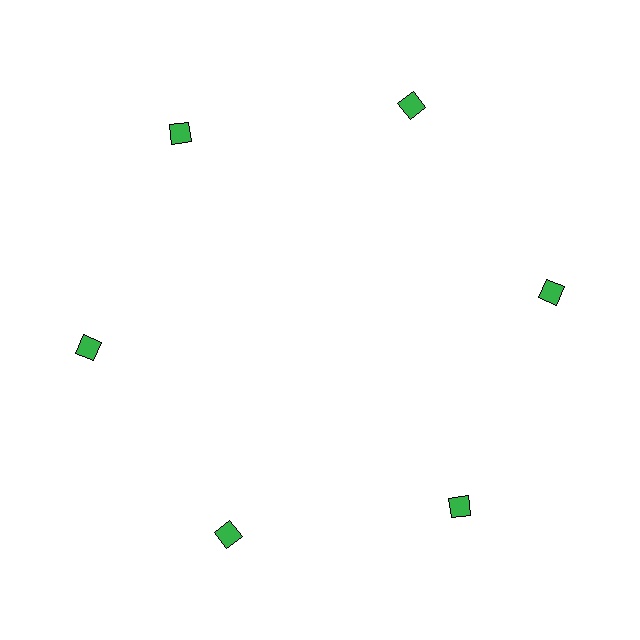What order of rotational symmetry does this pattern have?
This pattern has 6-fold rotational symmetry.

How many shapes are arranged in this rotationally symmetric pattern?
There are 6 shapes, arranged in 6 groups of 1.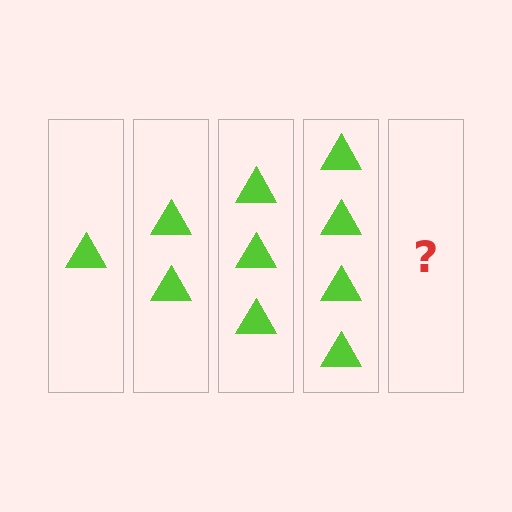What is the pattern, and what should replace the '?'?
The pattern is that each step adds one more triangle. The '?' should be 5 triangles.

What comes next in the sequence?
The next element should be 5 triangles.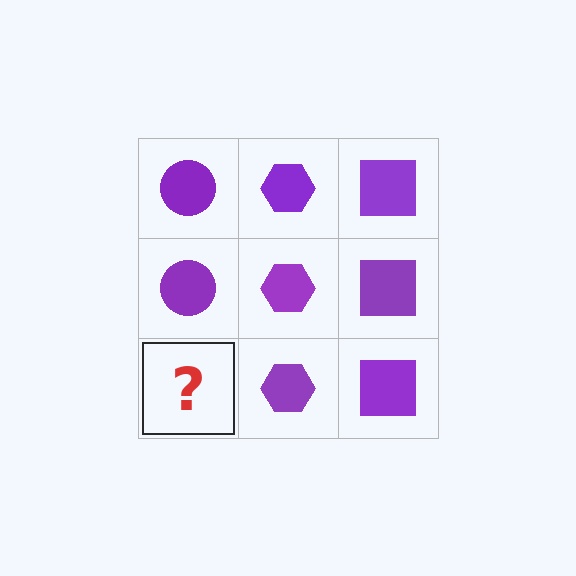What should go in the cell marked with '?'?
The missing cell should contain a purple circle.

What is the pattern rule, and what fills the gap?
The rule is that each column has a consistent shape. The gap should be filled with a purple circle.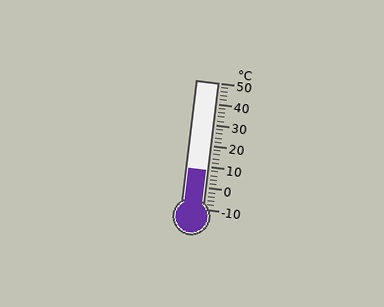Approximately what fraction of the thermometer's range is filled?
The thermometer is filled to approximately 30% of its range.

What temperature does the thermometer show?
The thermometer shows approximately 8°C.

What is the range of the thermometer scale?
The thermometer scale ranges from -10°C to 50°C.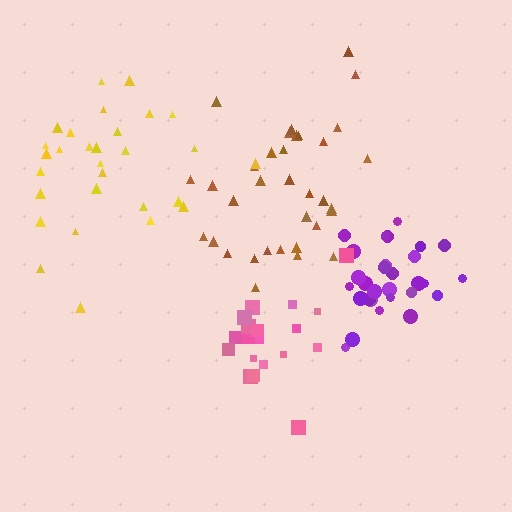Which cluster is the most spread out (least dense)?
Yellow.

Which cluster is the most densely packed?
Purple.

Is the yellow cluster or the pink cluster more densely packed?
Pink.